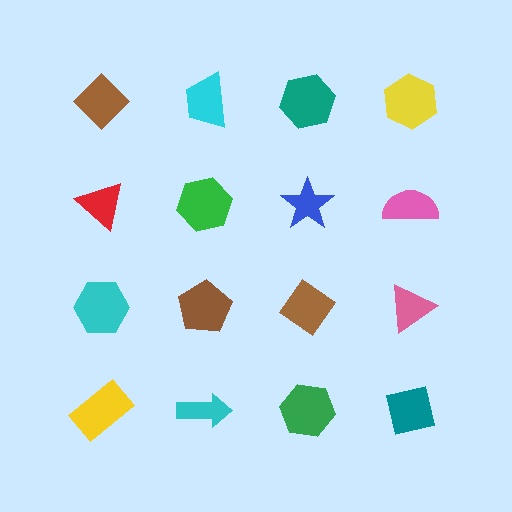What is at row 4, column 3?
A green hexagon.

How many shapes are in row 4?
4 shapes.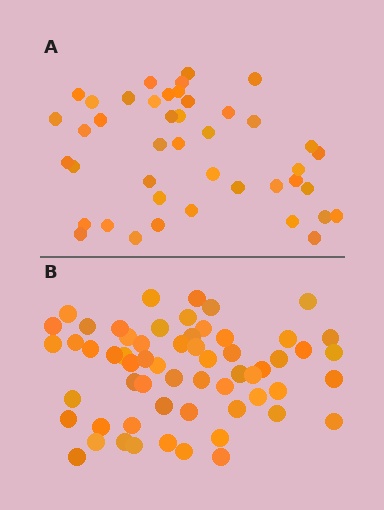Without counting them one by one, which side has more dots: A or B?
Region B (the bottom region) has more dots.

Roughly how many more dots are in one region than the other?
Region B has approximately 15 more dots than region A.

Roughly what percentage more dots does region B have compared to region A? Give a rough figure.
About 40% more.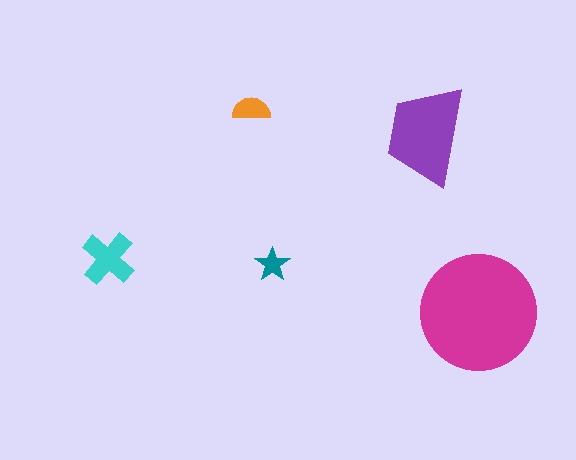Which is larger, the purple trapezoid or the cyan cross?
The purple trapezoid.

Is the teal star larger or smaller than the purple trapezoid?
Smaller.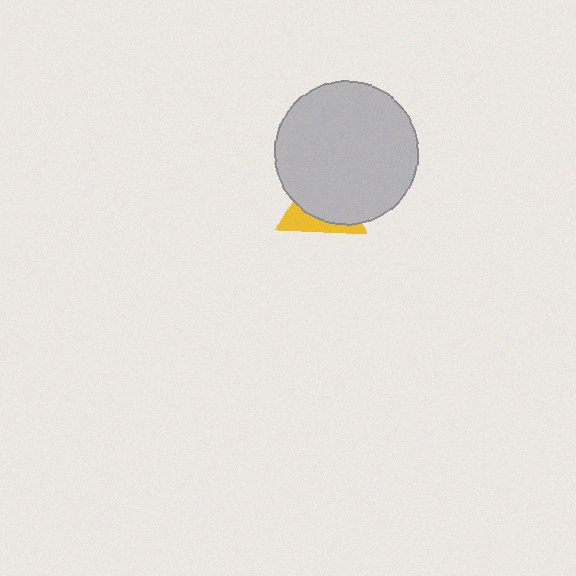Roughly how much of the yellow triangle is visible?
A small part of it is visible (roughly 33%).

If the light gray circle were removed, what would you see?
You would see the complete yellow triangle.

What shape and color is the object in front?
The object in front is a light gray circle.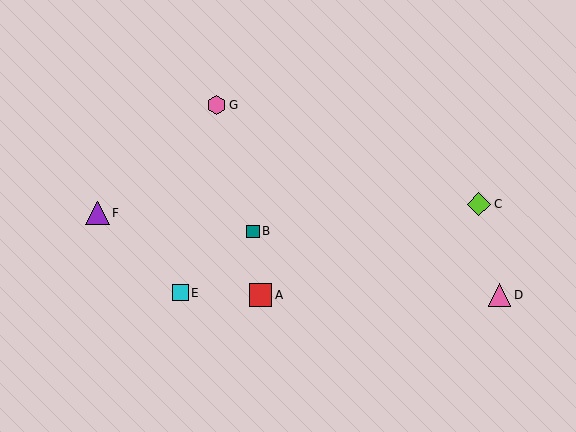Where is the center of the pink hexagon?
The center of the pink hexagon is at (217, 105).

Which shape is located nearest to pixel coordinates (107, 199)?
The purple triangle (labeled F) at (98, 213) is nearest to that location.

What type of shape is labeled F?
Shape F is a purple triangle.